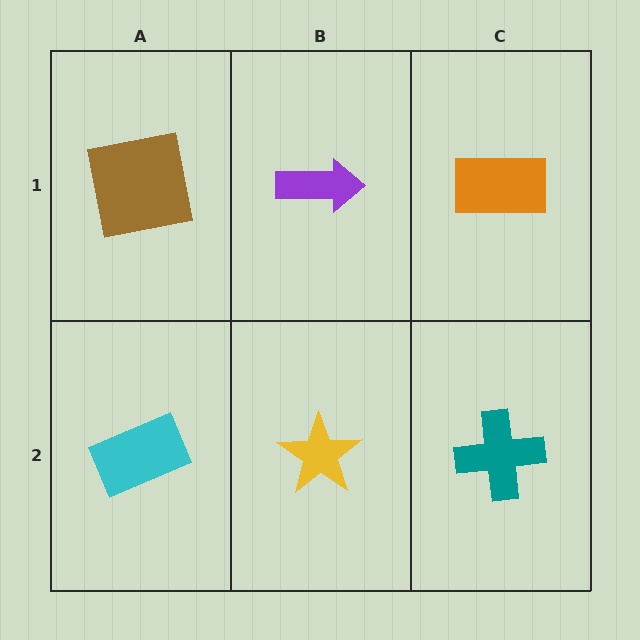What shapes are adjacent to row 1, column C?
A teal cross (row 2, column C), a purple arrow (row 1, column B).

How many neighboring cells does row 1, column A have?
2.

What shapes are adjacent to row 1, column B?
A yellow star (row 2, column B), a brown square (row 1, column A), an orange rectangle (row 1, column C).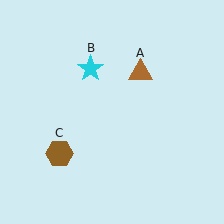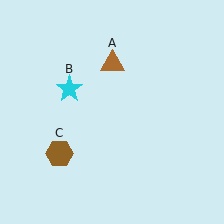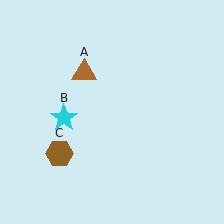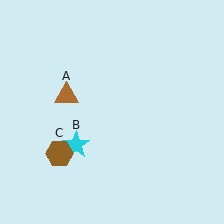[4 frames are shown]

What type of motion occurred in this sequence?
The brown triangle (object A), cyan star (object B) rotated counterclockwise around the center of the scene.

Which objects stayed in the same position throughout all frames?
Brown hexagon (object C) remained stationary.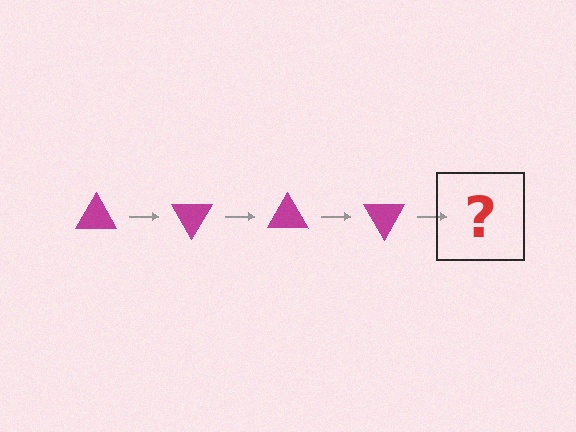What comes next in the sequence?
The next element should be a magenta triangle rotated 240 degrees.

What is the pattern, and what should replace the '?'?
The pattern is that the triangle rotates 60 degrees each step. The '?' should be a magenta triangle rotated 240 degrees.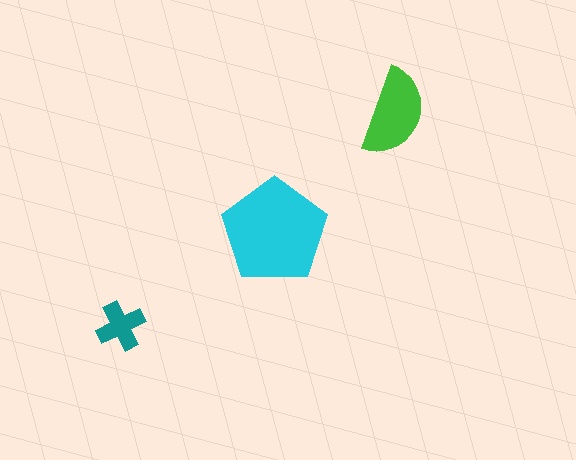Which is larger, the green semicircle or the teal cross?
The green semicircle.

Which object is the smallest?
The teal cross.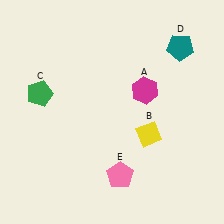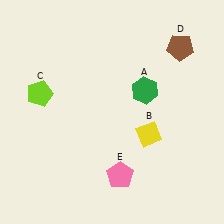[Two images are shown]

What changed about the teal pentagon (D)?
In Image 1, D is teal. In Image 2, it changed to brown.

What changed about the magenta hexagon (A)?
In Image 1, A is magenta. In Image 2, it changed to green.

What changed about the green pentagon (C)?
In Image 1, C is green. In Image 2, it changed to lime.